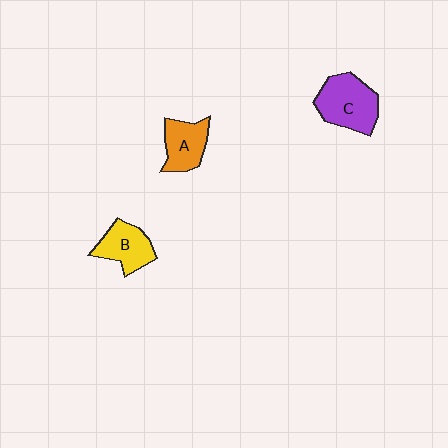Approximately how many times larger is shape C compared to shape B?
Approximately 1.4 times.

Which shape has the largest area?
Shape C (purple).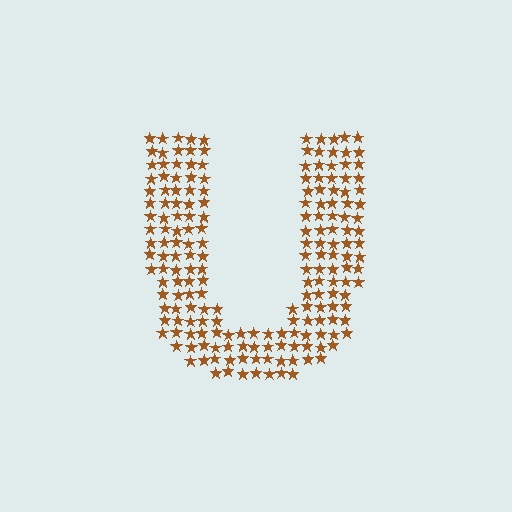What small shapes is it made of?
It is made of small stars.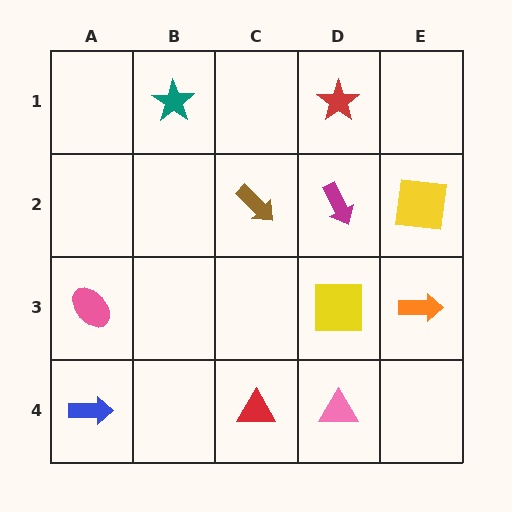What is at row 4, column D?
A pink triangle.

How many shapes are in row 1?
2 shapes.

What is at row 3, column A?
A pink ellipse.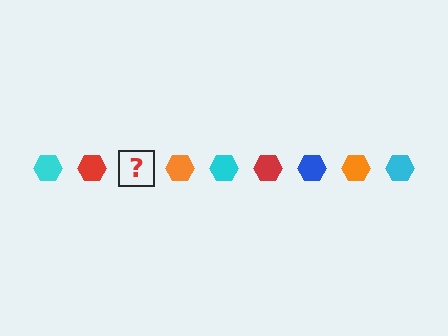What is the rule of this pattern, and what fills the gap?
The rule is that the pattern cycles through cyan, red, blue, orange hexagons. The gap should be filled with a blue hexagon.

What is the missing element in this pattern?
The missing element is a blue hexagon.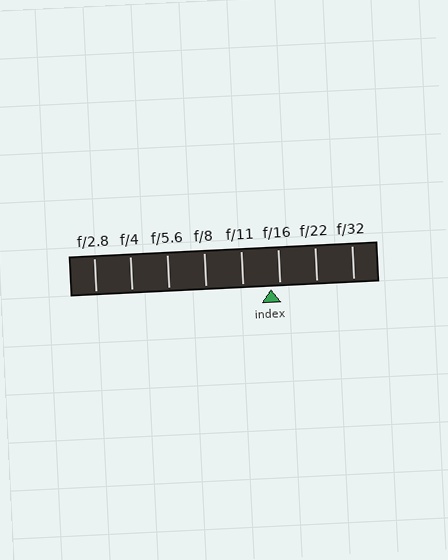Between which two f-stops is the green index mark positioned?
The index mark is between f/11 and f/16.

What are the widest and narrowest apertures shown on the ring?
The widest aperture shown is f/2.8 and the narrowest is f/32.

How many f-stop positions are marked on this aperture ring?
There are 8 f-stop positions marked.